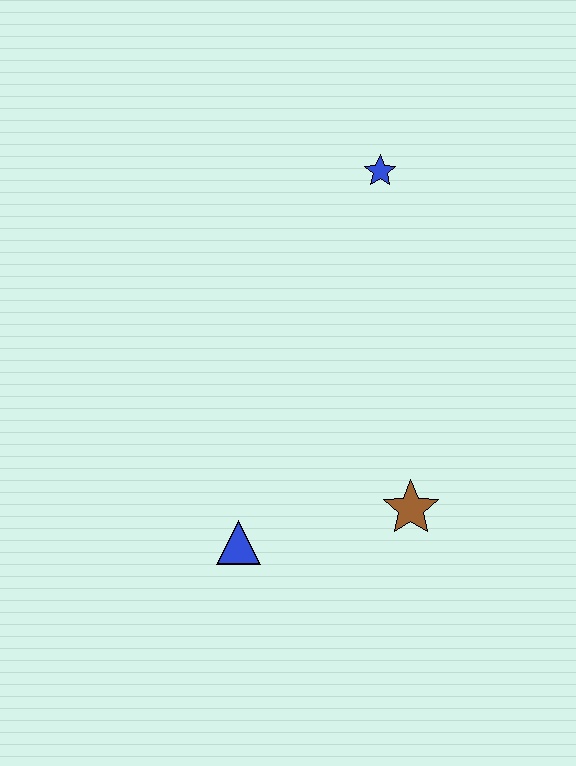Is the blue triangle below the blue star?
Yes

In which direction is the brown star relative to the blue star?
The brown star is below the blue star.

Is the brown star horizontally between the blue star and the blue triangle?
No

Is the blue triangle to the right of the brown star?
No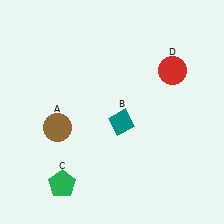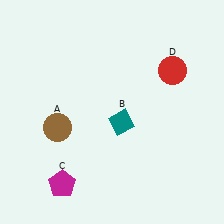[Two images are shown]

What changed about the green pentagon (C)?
In Image 1, C is green. In Image 2, it changed to magenta.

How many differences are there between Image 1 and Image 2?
There is 1 difference between the two images.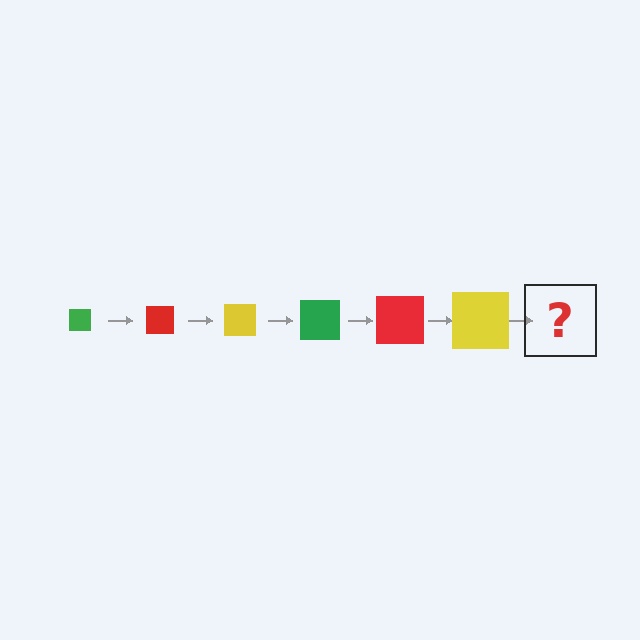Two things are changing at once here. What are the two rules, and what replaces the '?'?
The two rules are that the square grows larger each step and the color cycles through green, red, and yellow. The '?' should be a green square, larger than the previous one.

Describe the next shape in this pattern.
It should be a green square, larger than the previous one.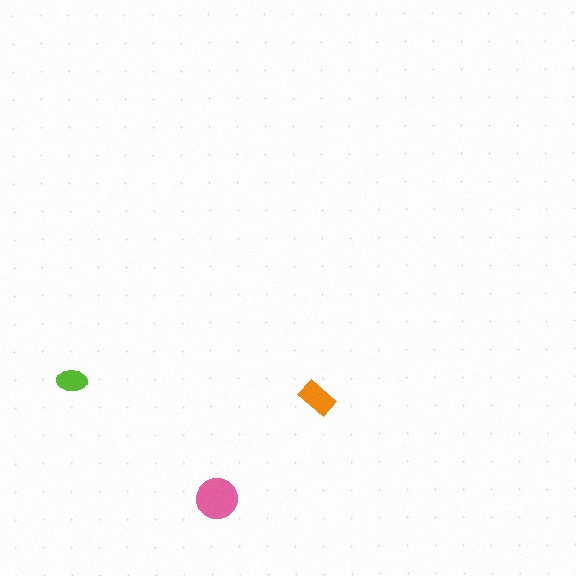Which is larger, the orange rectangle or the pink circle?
The pink circle.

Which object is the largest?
The pink circle.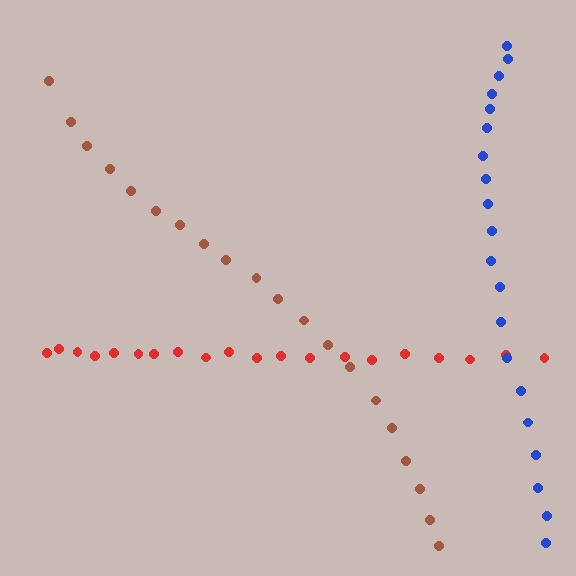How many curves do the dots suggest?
There are 3 distinct paths.